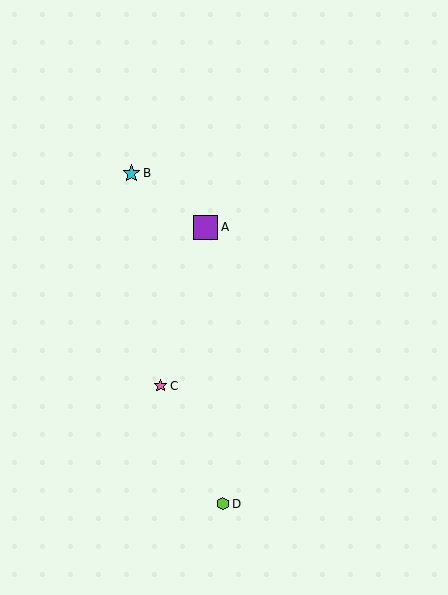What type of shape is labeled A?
Shape A is a purple square.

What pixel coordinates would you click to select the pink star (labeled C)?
Click at (160, 386) to select the pink star C.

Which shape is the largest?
The purple square (labeled A) is the largest.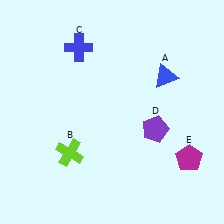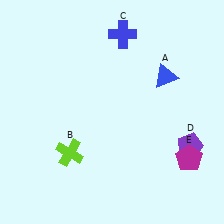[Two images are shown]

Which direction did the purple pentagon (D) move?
The purple pentagon (D) moved right.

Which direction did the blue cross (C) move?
The blue cross (C) moved right.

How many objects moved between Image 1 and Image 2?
2 objects moved between the two images.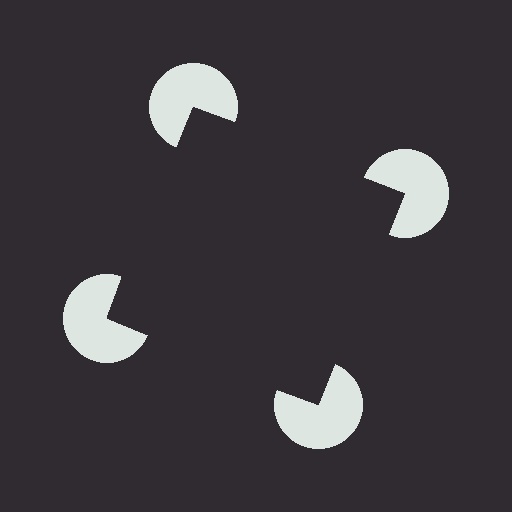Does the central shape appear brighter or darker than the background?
It typically appears slightly darker than the background, even though no actual brightness change is drawn.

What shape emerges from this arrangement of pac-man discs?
An illusory square — its edges are inferred from the aligned wedge cuts in the pac-man discs, not physically drawn.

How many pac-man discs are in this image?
There are 4 — one at each vertex of the illusory square.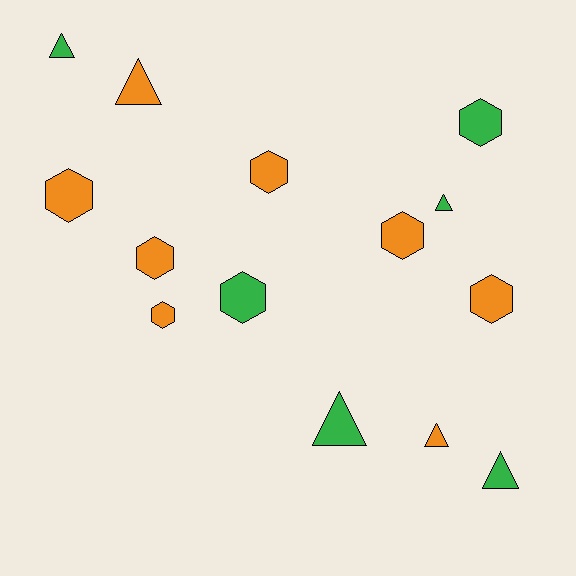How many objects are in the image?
There are 14 objects.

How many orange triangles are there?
There are 2 orange triangles.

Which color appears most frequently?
Orange, with 8 objects.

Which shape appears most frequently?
Hexagon, with 8 objects.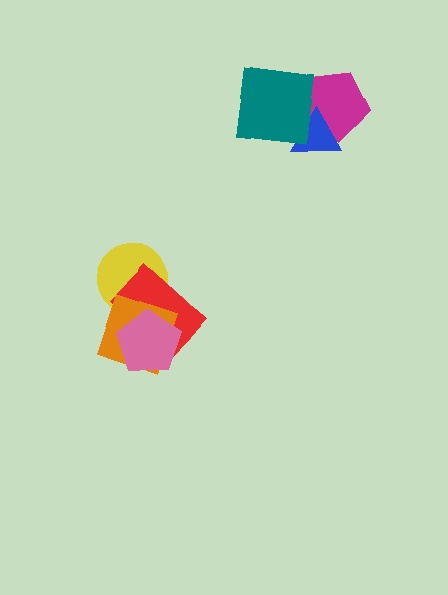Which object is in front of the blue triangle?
The teal square is in front of the blue triangle.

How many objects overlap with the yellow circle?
2 objects overlap with the yellow circle.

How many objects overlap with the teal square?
2 objects overlap with the teal square.